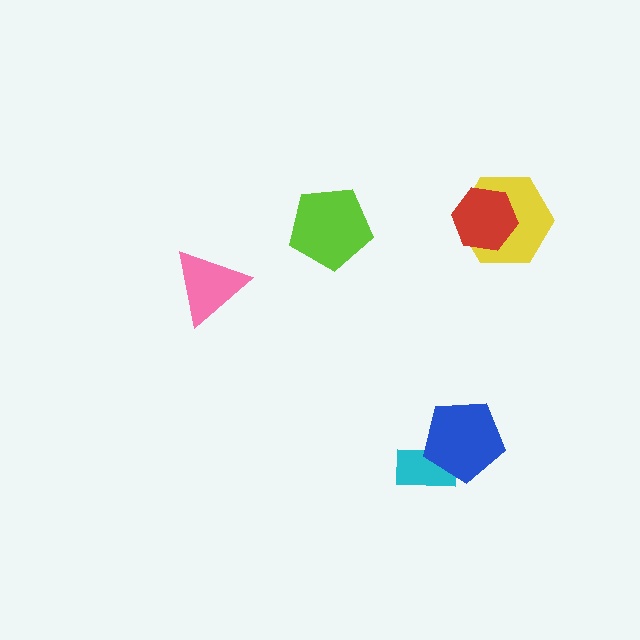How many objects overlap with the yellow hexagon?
1 object overlaps with the yellow hexagon.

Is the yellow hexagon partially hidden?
Yes, it is partially covered by another shape.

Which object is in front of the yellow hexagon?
The red hexagon is in front of the yellow hexagon.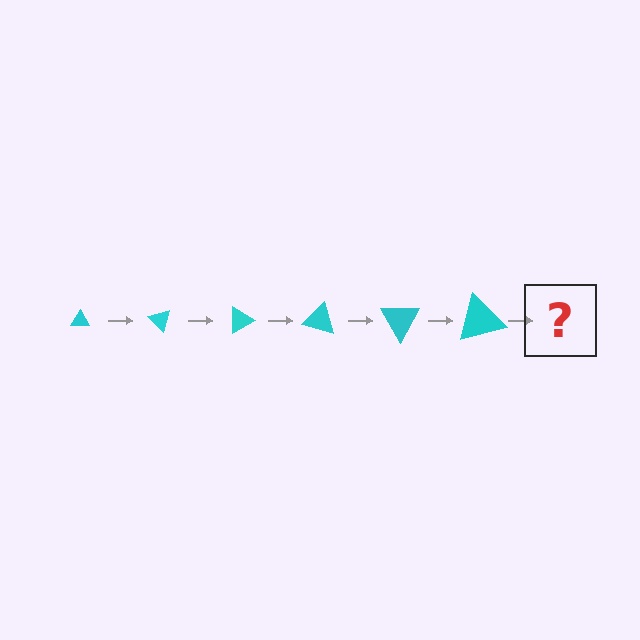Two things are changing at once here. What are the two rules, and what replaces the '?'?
The two rules are that the triangle grows larger each step and it rotates 45 degrees each step. The '?' should be a triangle, larger than the previous one and rotated 270 degrees from the start.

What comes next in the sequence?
The next element should be a triangle, larger than the previous one and rotated 270 degrees from the start.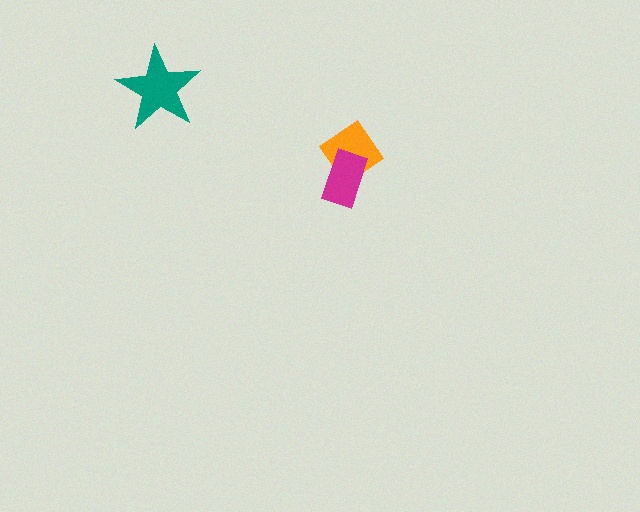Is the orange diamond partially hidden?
Yes, it is partially covered by another shape.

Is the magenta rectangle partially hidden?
No, no other shape covers it.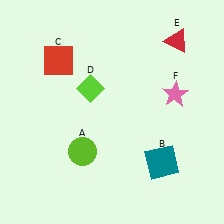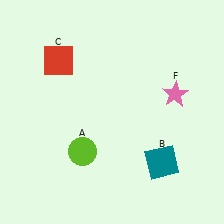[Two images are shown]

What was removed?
The lime diamond (D), the red triangle (E) were removed in Image 2.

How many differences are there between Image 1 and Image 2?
There are 2 differences between the two images.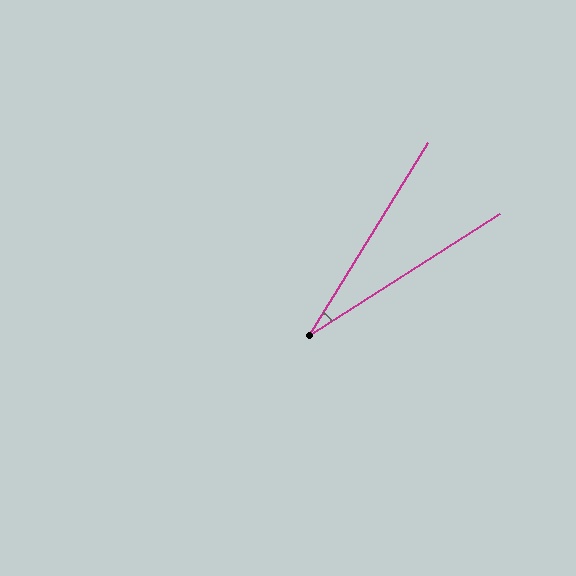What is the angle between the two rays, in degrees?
Approximately 26 degrees.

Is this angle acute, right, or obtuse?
It is acute.